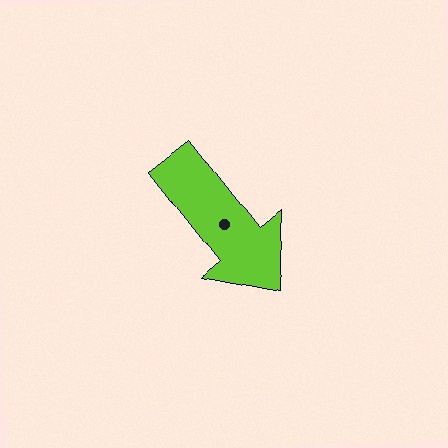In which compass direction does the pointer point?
Southeast.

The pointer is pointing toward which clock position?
Roughly 5 o'clock.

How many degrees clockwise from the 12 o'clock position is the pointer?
Approximately 142 degrees.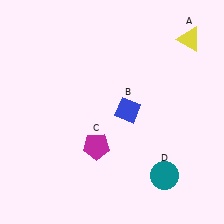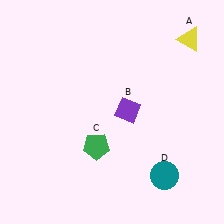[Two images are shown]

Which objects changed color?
B changed from blue to purple. C changed from magenta to green.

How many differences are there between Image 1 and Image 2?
There are 2 differences between the two images.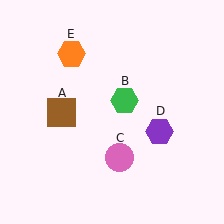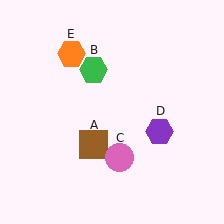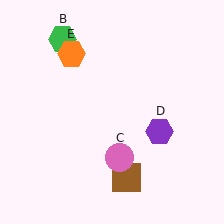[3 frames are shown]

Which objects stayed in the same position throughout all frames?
Pink circle (object C) and purple hexagon (object D) and orange hexagon (object E) remained stationary.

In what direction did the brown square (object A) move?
The brown square (object A) moved down and to the right.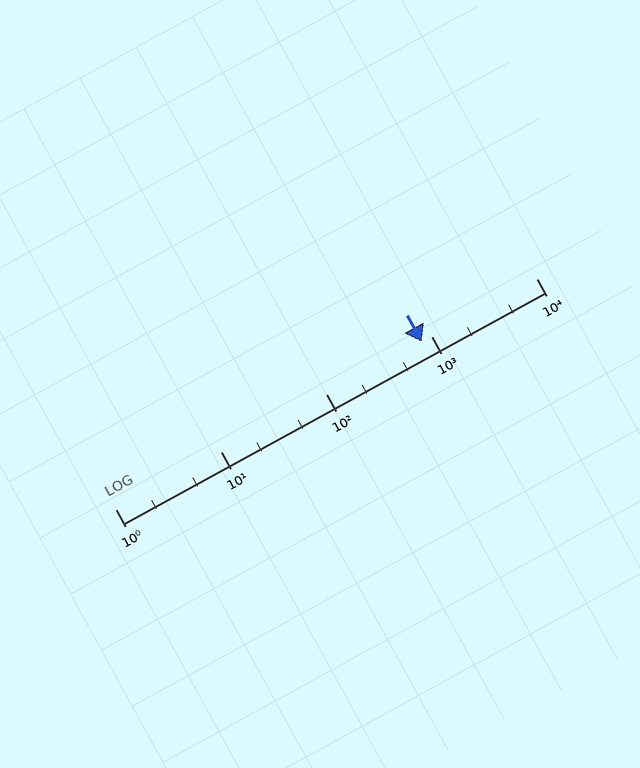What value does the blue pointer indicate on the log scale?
The pointer indicates approximately 820.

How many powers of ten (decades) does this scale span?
The scale spans 4 decades, from 1 to 10000.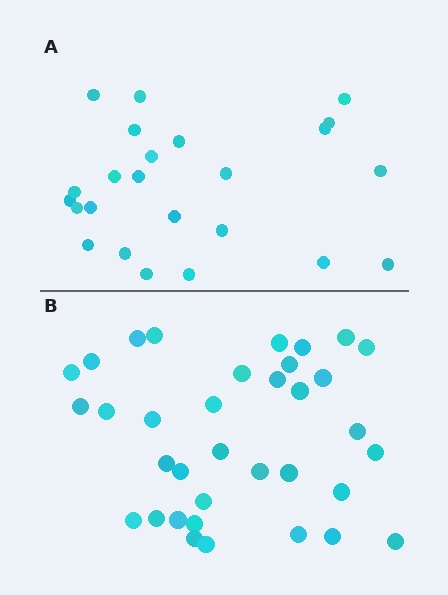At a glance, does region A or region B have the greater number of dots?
Region B (the bottom region) has more dots.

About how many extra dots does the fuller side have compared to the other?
Region B has roughly 12 or so more dots than region A.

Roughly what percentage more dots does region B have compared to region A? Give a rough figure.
About 45% more.